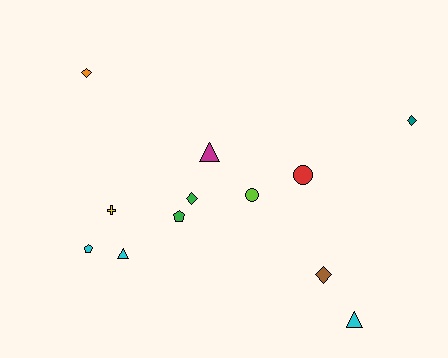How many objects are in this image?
There are 12 objects.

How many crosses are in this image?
There is 1 cross.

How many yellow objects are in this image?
There is 1 yellow object.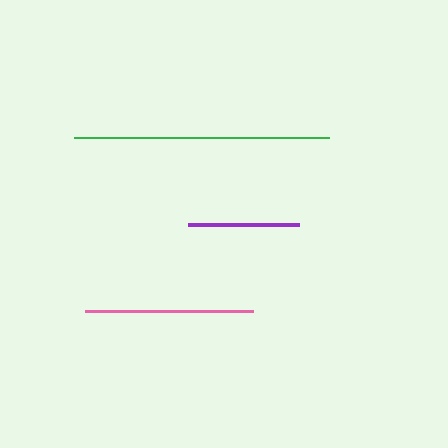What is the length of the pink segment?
The pink segment is approximately 168 pixels long.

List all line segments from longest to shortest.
From longest to shortest: green, pink, purple.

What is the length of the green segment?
The green segment is approximately 255 pixels long.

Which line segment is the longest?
The green line is the longest at approximately 255 pixels.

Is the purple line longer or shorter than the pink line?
The pink line is longer than the purple line.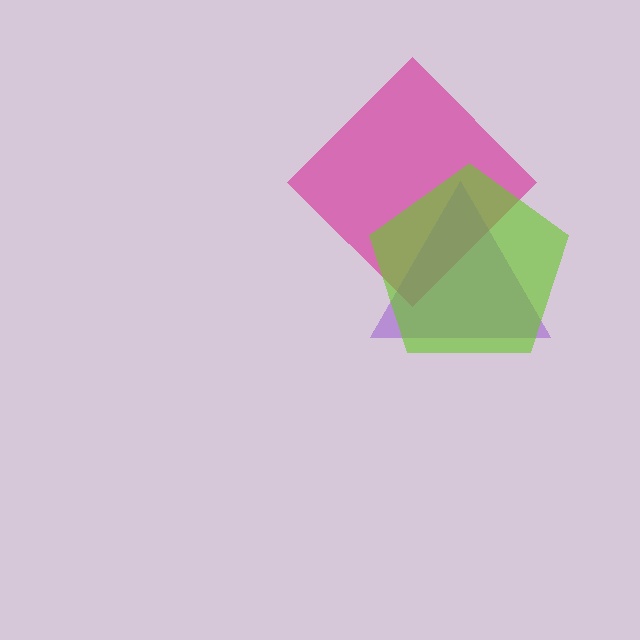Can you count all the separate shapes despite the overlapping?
Yes, there are 3 separate shapes.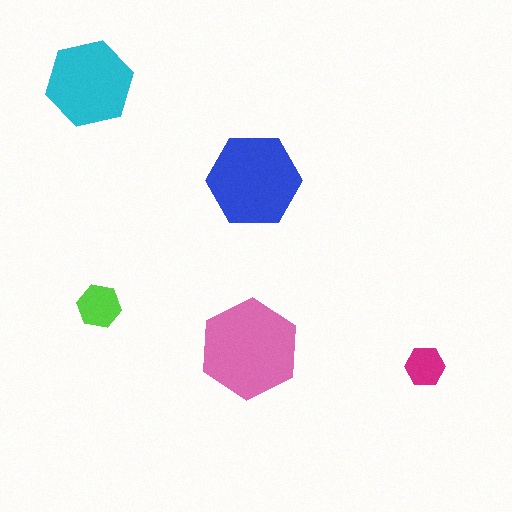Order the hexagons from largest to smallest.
the pink one, the blue one, the cyan one, the lime one, the magenta one.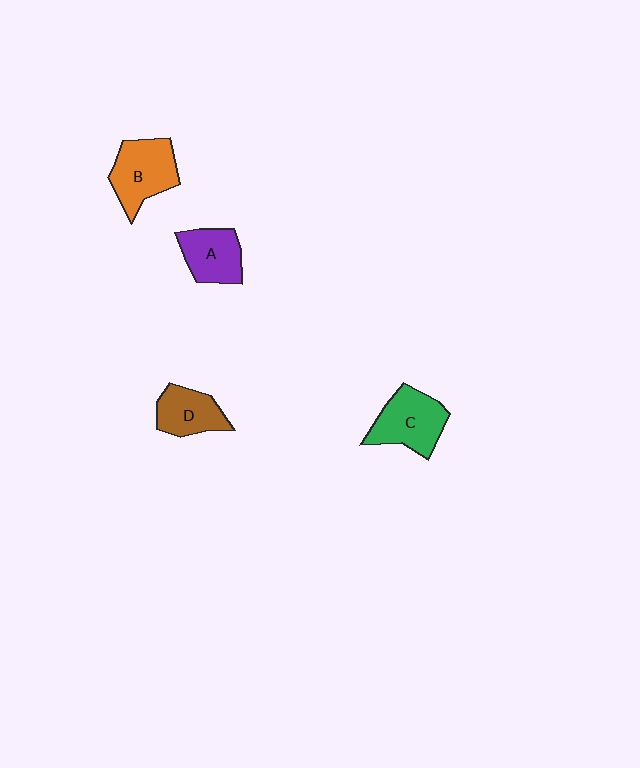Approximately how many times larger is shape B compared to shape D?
Approximately 1.3 times.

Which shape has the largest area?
Shape B (orange).